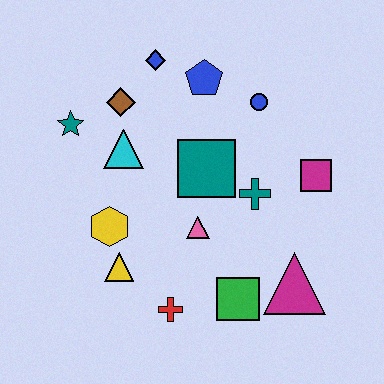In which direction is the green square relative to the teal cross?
The green square is below the teal cross.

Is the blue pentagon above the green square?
Yes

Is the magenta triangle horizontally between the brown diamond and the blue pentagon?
No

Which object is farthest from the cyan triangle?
The magenta triangle is farthest from the cyan triangle.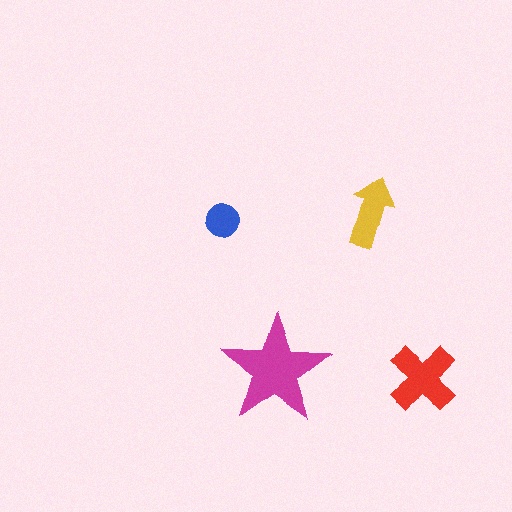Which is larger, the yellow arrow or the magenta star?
The magenta star.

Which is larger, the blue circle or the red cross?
The red cross.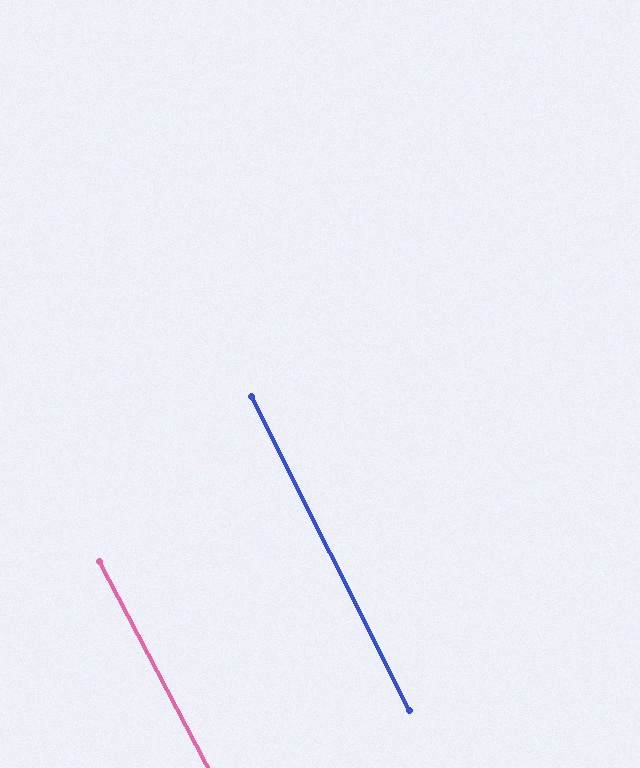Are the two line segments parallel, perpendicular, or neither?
Parallel — their directions differ by only 1.3°.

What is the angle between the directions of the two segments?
Approximately 1 degree.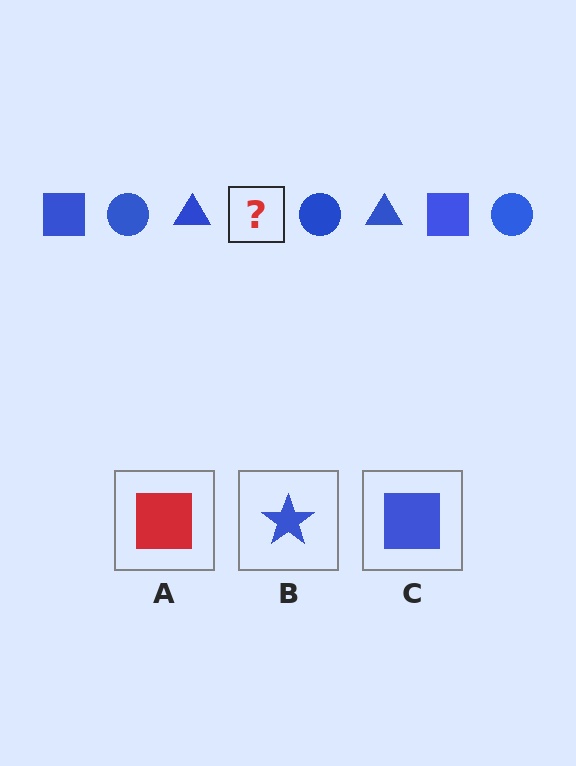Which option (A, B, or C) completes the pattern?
C.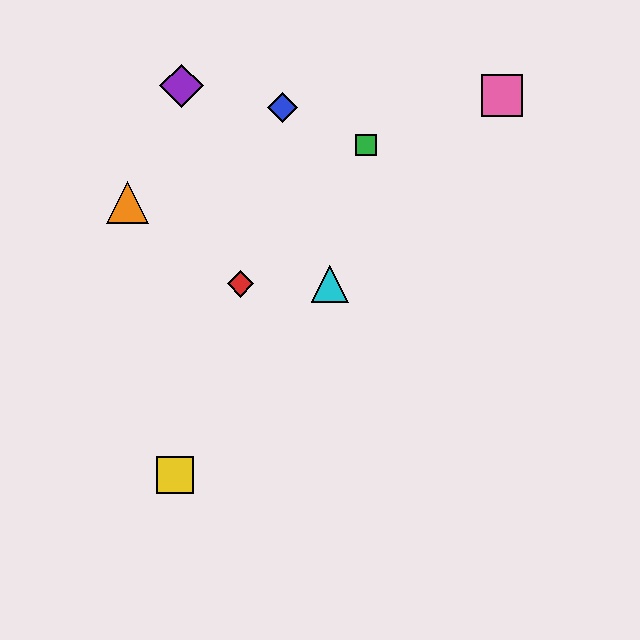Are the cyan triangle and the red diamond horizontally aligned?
Yes, both are at y≈284.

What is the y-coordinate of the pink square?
The pink square is at y≈95.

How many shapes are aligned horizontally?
2 shapes (the red diamond, the cyan triangle) are aligned horizontally.